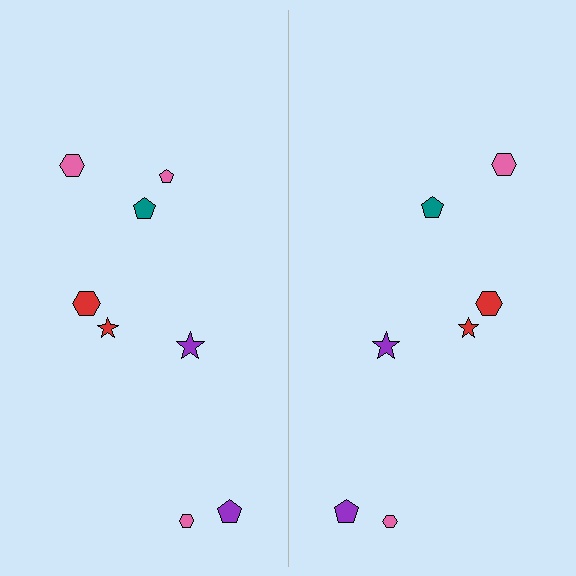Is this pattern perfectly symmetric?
No, the pattern is not perfectly symmetric. A pink pentagon is missing from the right side.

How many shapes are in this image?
There are 15 shapes in this image.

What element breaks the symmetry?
A pink pentagon is missing from the right side.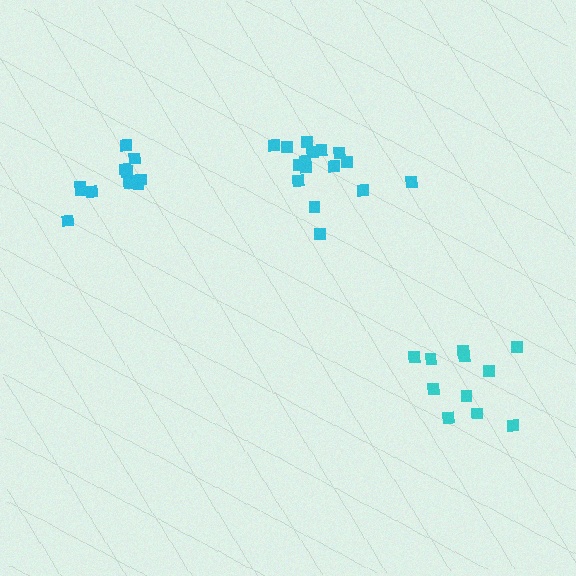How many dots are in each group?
Group 1: 12 dots, Group 2: 16 dots, Group 3: 11 dots (39 total).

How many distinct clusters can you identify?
There are 3 distinct clusters.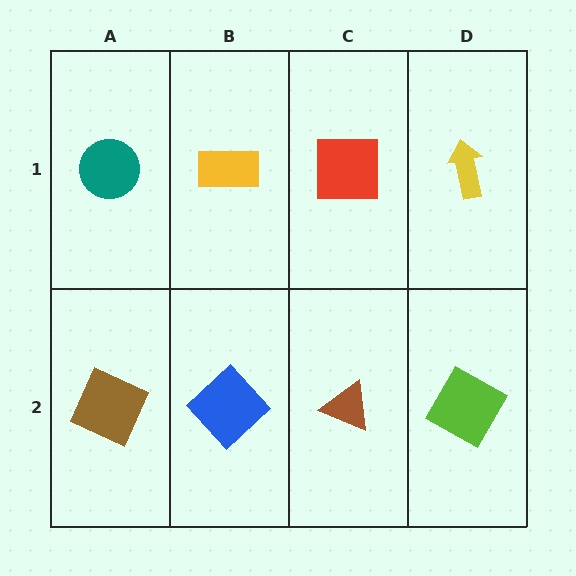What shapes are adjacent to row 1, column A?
A brown square (row 2, column A), a yellow rectangle (row 1, column B).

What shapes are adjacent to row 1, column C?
A brown triangle (row 2, column C), a yellow rectangle (row 1, column B), a yellow arrow (row 1, column D).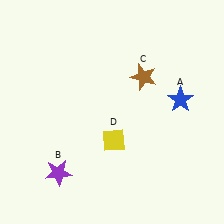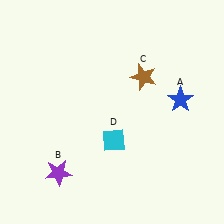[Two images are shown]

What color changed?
The diamond (D) changed from yellow in Image 1 to cyan in Image 2.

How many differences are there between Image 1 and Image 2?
There is 1 difference between the two images.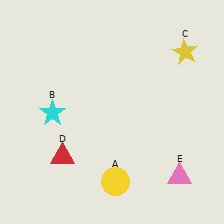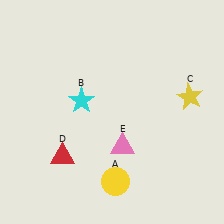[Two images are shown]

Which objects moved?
The objects that moved are: the cyan star (B), the yellow star (C), the pink triangle (E).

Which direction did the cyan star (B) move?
The cyan star (B) moved right.